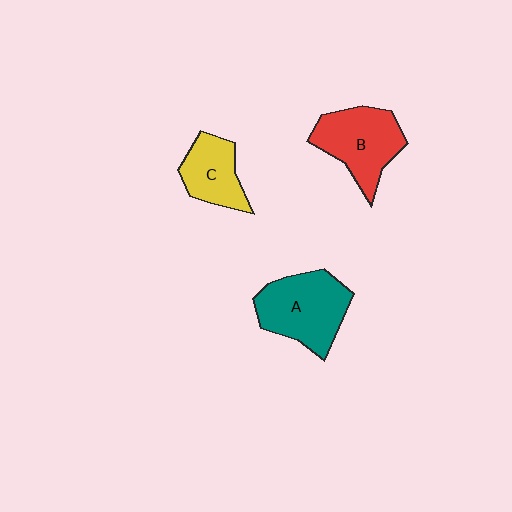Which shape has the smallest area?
Shape C (yellow).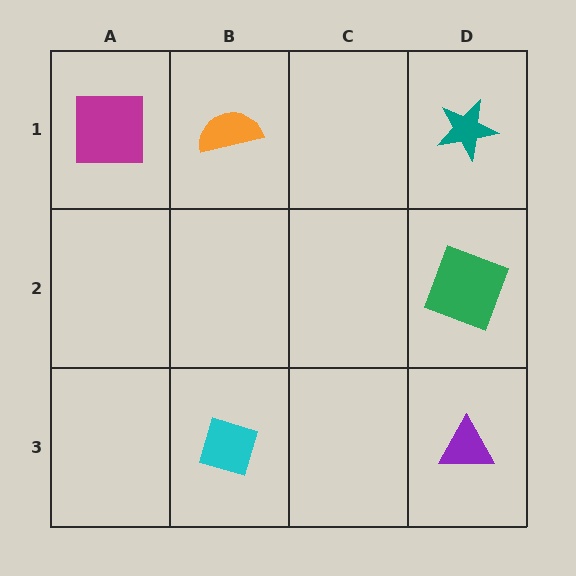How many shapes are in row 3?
2 shapes.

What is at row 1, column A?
A magenta square.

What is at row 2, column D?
A green square.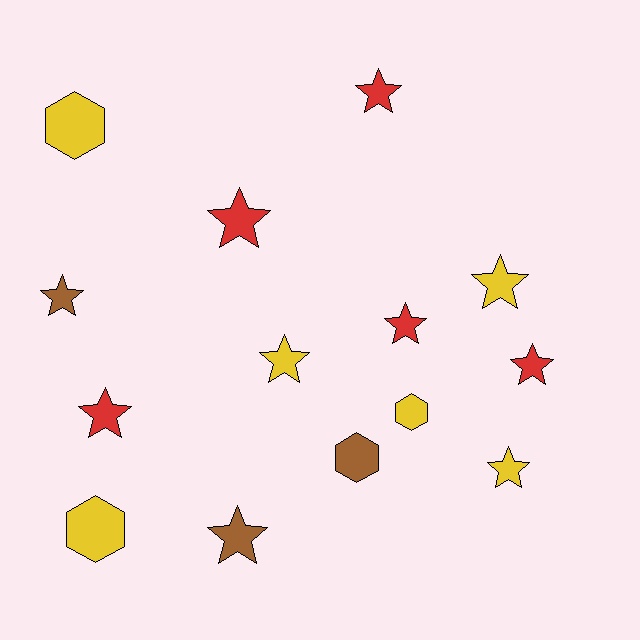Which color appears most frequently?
Yellow, with 6 objects.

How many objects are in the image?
There are 14 objects.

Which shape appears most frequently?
Star, with 10 objects.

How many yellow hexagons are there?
There are 3 yellow hexagons.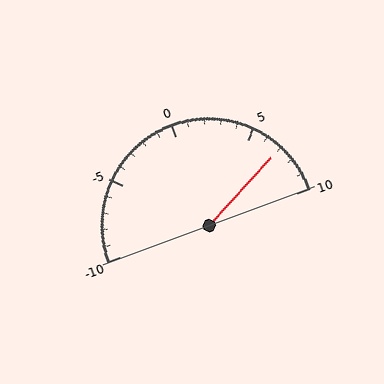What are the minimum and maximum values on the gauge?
The gauge ranges from -10 to 10.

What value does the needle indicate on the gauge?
The needle indicates approximately 7.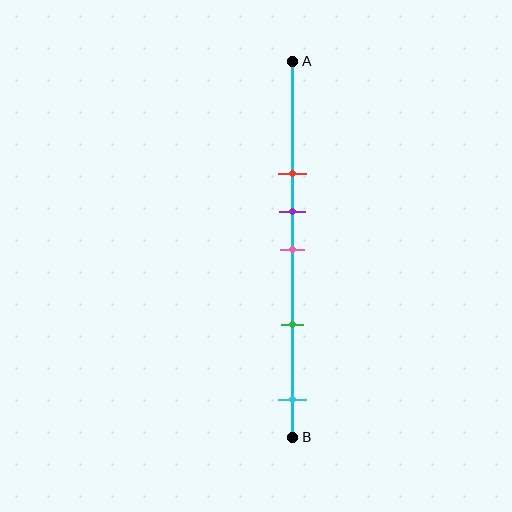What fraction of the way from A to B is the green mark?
The green mark is approximately 70% (0.7) of the way from A to B.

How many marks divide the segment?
There are 5 marks dividing the segment.